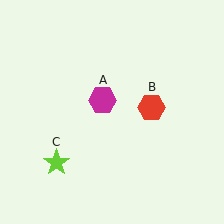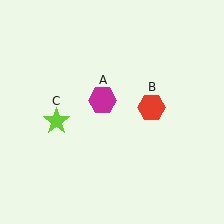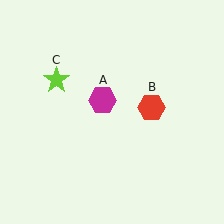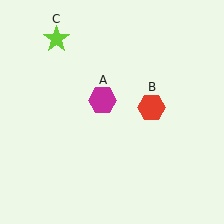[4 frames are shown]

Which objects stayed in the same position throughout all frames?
Magenta hexagon (object A) and red hexagon (object B) remained stationary.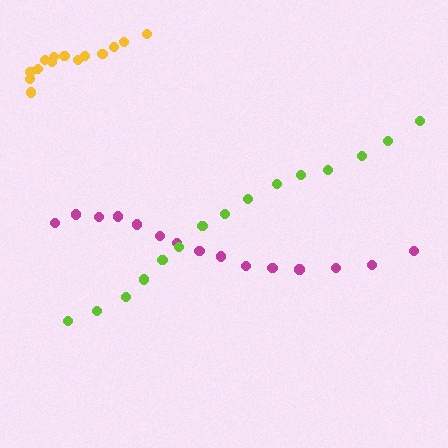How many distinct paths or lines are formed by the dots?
There are 3 distinct paths.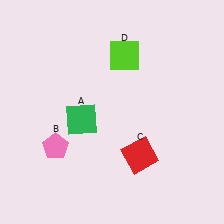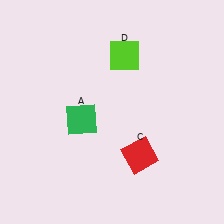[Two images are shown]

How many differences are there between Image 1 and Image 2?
There is 1 difference between the two images.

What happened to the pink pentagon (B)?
The pink pentagon (B) was removed in Image 2. It was in the bottom-left area of Image 1.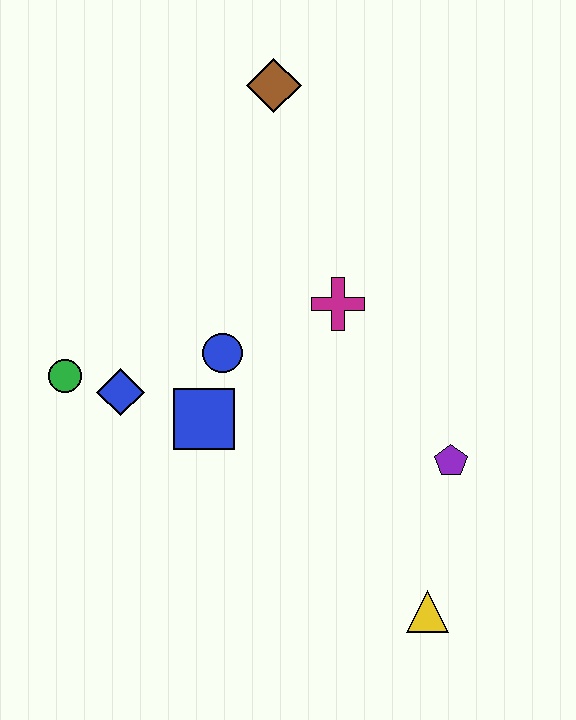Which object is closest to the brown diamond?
The magenta cross is closest to the brown diamond.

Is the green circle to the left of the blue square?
Yes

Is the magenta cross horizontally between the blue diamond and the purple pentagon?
Yes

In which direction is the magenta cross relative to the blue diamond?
The magenta cross is to the right of the blue diamond.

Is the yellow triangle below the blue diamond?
Yes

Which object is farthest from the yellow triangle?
The brown diamond is farthest from the yellow triangle.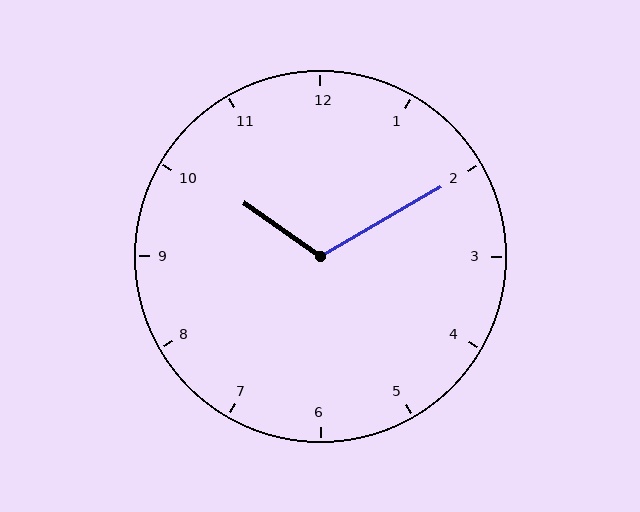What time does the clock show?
10:10.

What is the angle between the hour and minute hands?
Approximately 115 degrees.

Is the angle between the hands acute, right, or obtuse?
It is obtuse.